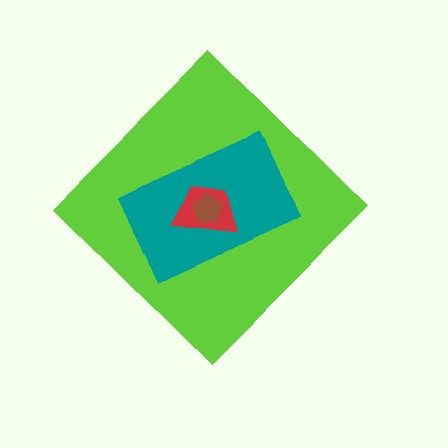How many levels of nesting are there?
4.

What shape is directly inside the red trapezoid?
The brown pentagon.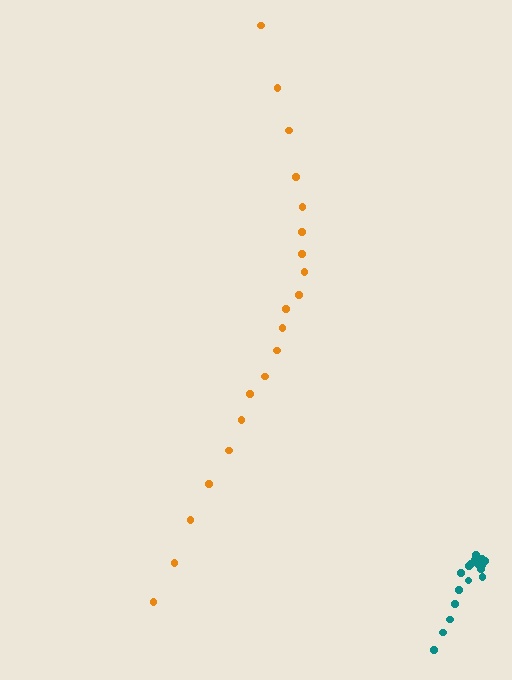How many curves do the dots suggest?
There are 2 distinct paths.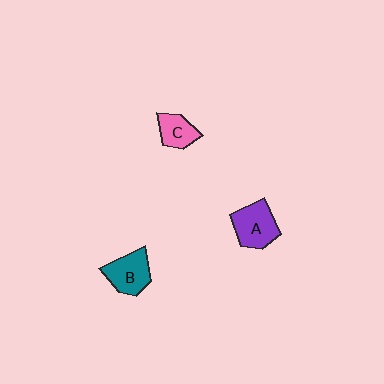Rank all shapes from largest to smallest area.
From largest to smallest: A (purple), B (teal), C (pink).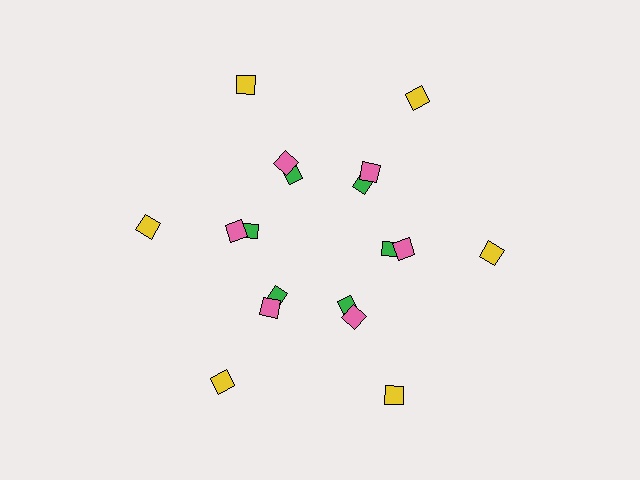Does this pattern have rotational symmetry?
Yes, this pattern has 6-fold rotational symmetry. It looks the same after rotating 60 degrees around the center.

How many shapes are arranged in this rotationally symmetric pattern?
There are 18 shapes, arranged in 6 groups of 3.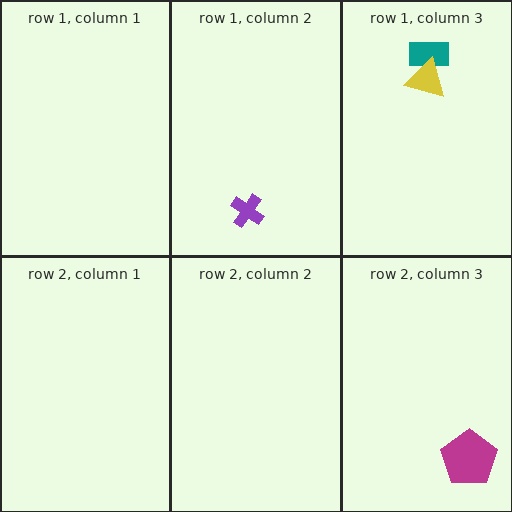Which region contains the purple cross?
The row 1, column 2 region.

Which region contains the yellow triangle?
The row 1, column 3 region.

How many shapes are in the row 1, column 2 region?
1.